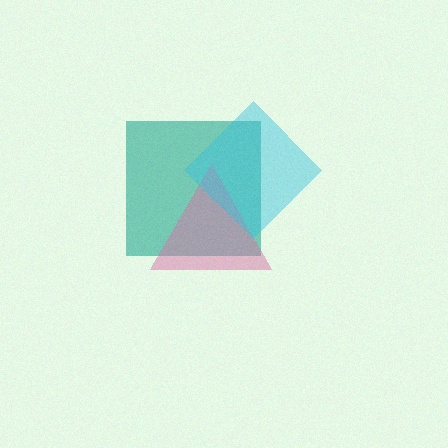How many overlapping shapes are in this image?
There are 3 overlapping shapes in the image.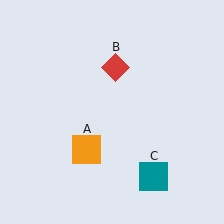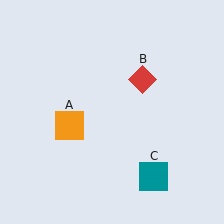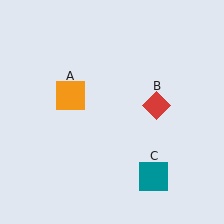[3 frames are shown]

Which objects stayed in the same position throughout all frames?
Teal square (object C) remained stationary.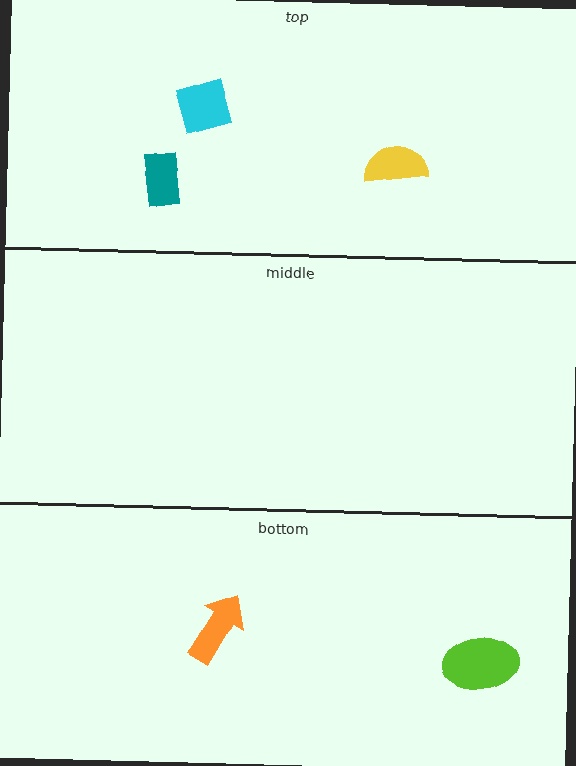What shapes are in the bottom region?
The orange arrow, the lime ellipse.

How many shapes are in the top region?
3.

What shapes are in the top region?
The cyan diamond, the teal rectangle, the yellow semicircle.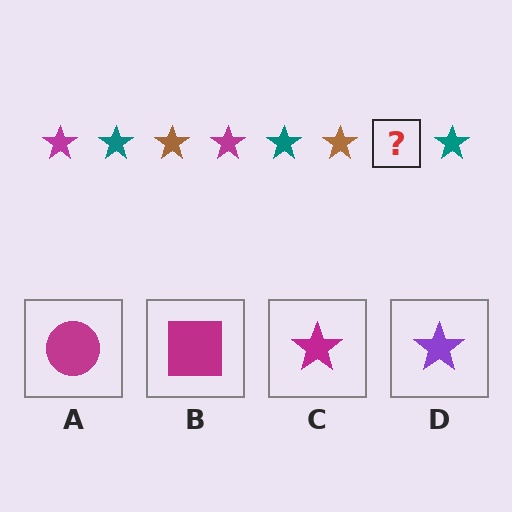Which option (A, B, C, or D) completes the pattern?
C.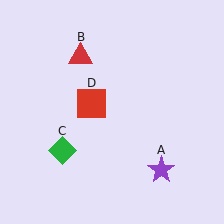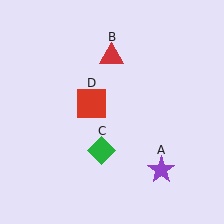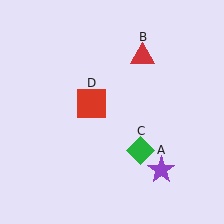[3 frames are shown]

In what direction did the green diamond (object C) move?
The green diamond (object C) moved right.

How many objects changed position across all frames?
2 objects changed position: red triangle (object B), green diamond (object C).